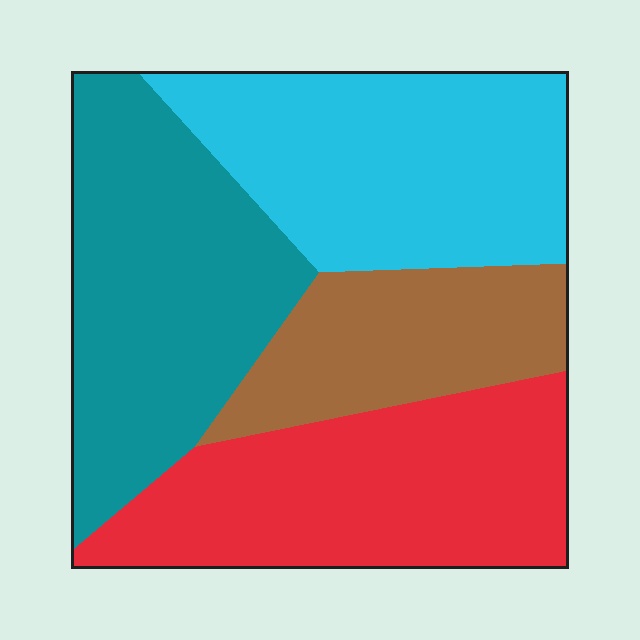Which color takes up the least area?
Brown, at roughly 15%.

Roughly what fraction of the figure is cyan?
Cyan takes up between a sixth and a third of the figure.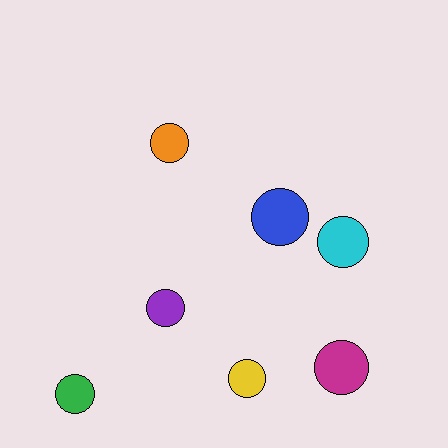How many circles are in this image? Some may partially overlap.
There are 7 circles.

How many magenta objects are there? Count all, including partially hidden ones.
There is 1 magenta object.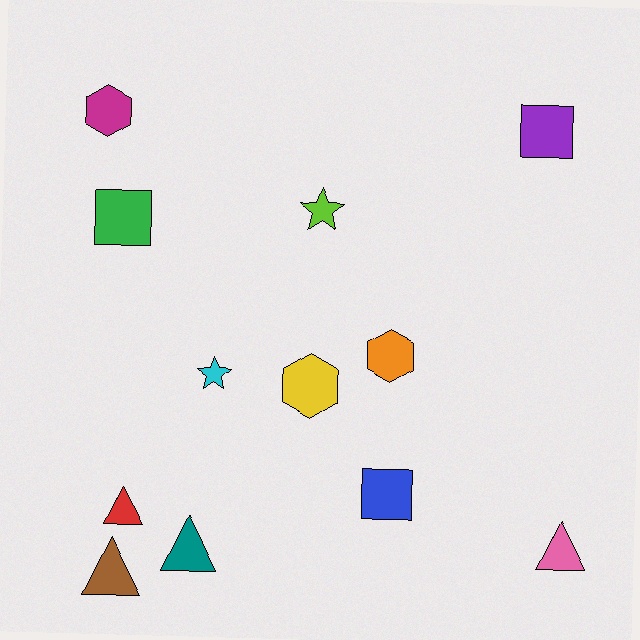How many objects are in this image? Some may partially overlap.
There are 12 objects.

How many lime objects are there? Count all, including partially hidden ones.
There is 1 lime object.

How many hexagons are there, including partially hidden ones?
There are 3 hexagons.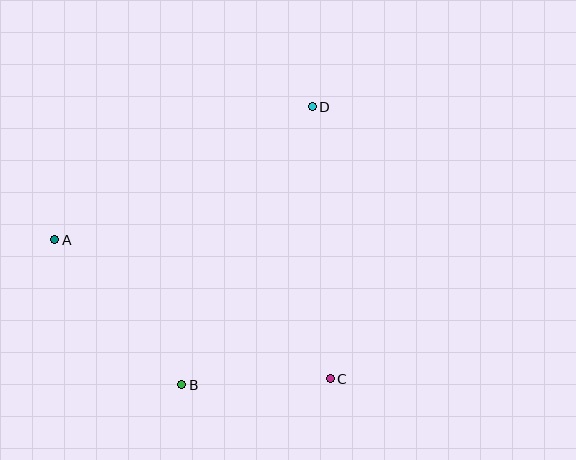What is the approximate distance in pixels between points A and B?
The distance between A and B is approximately 193 pixels.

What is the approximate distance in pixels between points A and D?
The distance between A and D is approximately 290 pixels.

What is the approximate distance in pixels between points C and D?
The distance between C and D is approximately 273 pixels.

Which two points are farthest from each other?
Points A and C are farthest from each other.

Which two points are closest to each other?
Points B and C are closest to each other.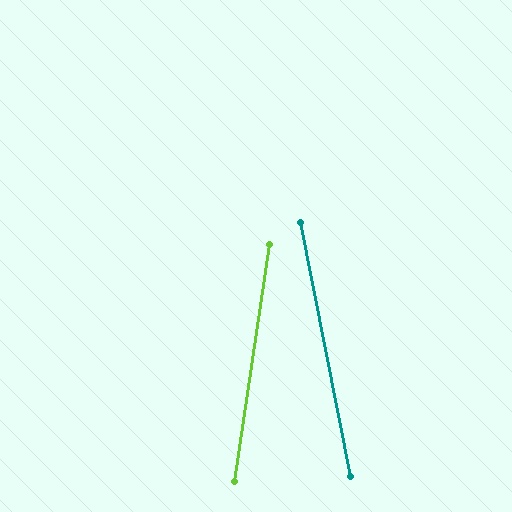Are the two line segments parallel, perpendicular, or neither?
Neither parallel nor perpendicular — they differ by about 20°.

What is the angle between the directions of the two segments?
Approximately 20 degrees.